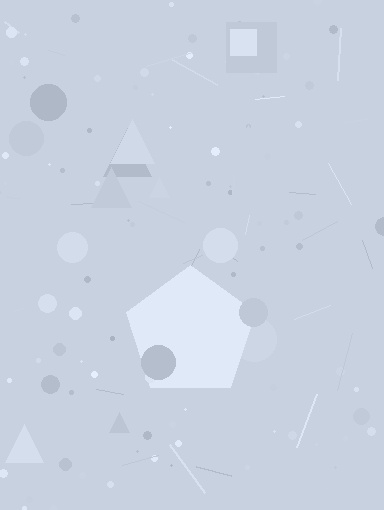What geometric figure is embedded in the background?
A pentagon is embedded in the background.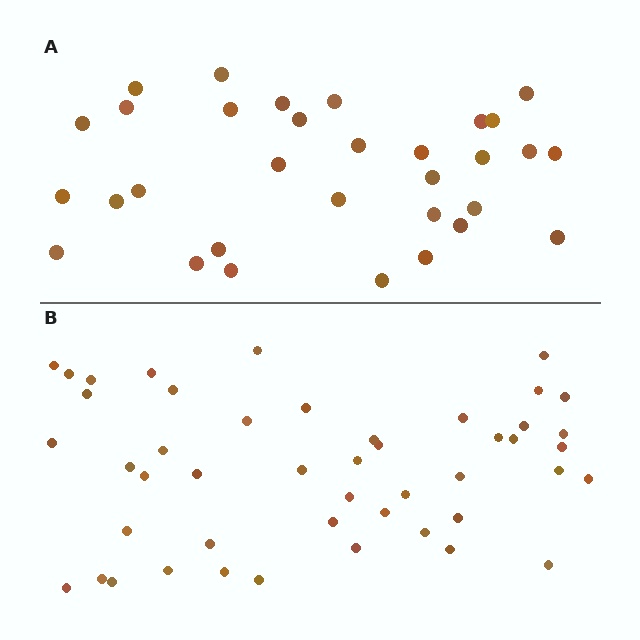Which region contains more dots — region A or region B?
Region B (the bottom region) has more dots.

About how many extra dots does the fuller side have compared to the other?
Region B has approximately 15 more dots than region A.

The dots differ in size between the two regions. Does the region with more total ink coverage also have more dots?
No. Region A has more total ink coverage because its dots are larger, but region B actually contains more individual dots. Total area can be misleading — the number of items is what matters here.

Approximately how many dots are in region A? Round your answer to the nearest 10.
About 30 dots. (The exact count is 32, which rounds to 30.)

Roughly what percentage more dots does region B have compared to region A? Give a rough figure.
About 45% more.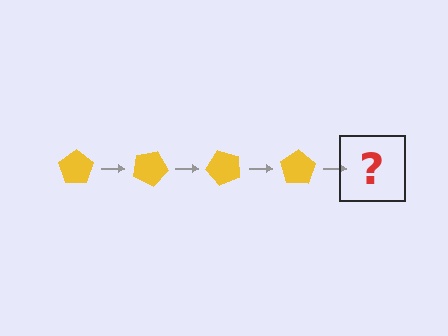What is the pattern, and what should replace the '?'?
The pattern is that the pentagon rotates 25 degrees each step. The '?' should be a yellow pentagon rotated 100 degrees.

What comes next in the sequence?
The next element should be a yellow pentagon rotated 100 degrees.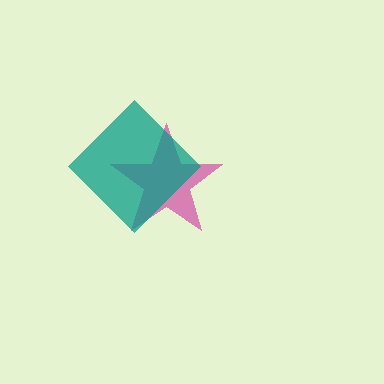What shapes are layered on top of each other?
The layered shapes are: a magenta star, a teal diamond.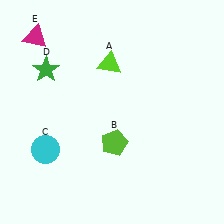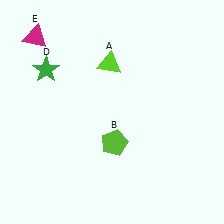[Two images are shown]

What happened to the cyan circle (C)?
The cyan circle (C) was removed in Image 2. It was in the bottom-left area of Image 1.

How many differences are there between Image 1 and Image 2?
There is 1 difference between the two images.